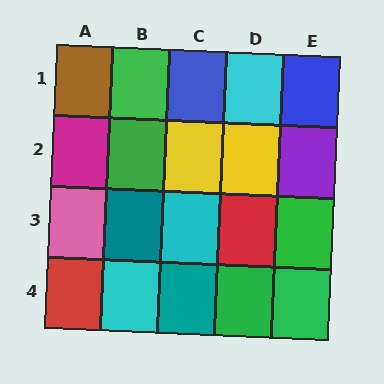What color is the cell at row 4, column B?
Cyan.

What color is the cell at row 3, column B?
Teal.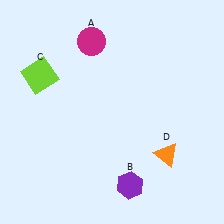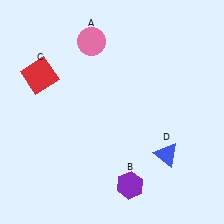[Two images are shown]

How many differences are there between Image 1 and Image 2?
There are 3 differences between the two images.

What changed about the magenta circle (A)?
In Image 1, A is magenta. In Image 2, it changed to pink.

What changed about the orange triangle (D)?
In Image 1, D is orange. In Image 2, it changed to blue.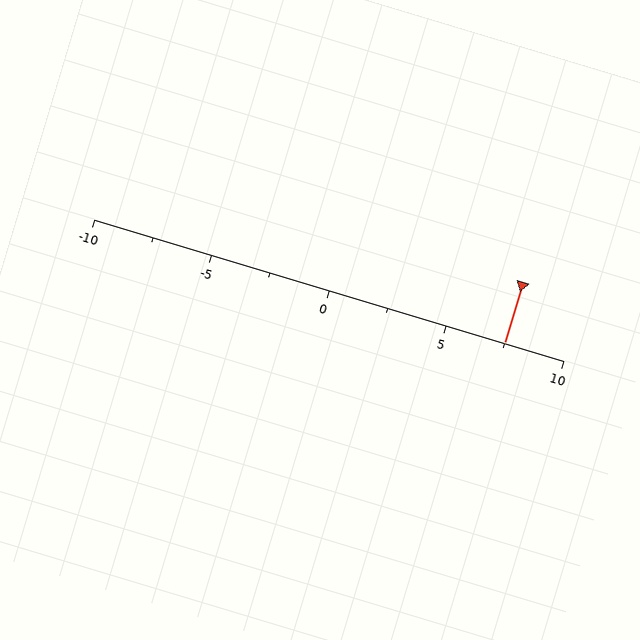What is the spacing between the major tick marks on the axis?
The major ticks are spaced 5 apart.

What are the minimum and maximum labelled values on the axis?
The axis runs from -10 to 10.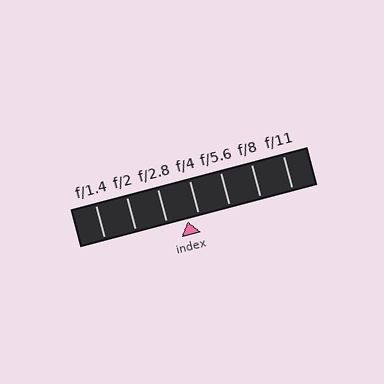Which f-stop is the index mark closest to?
The index mark is closest to f/4.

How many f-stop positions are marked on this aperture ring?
There are 7 f-stop positions marked.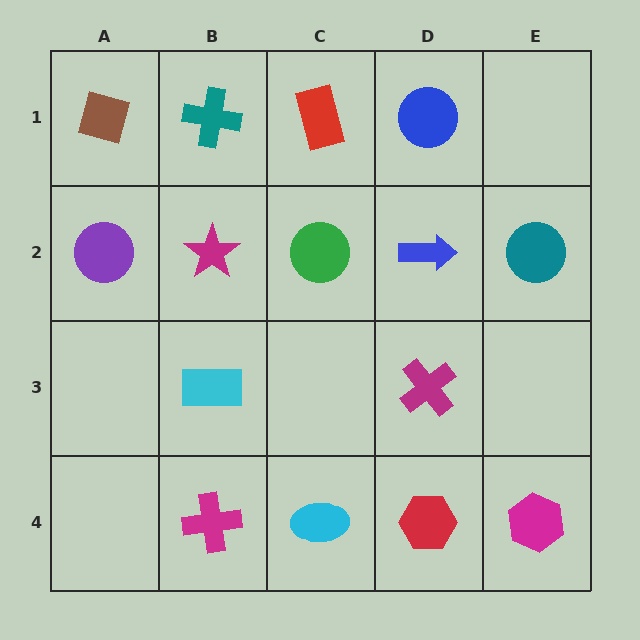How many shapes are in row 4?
4 shapes.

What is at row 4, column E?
A magenta hexagon.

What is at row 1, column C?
A red rectangle.